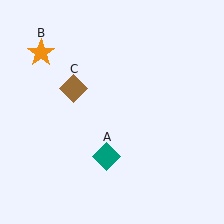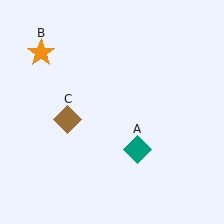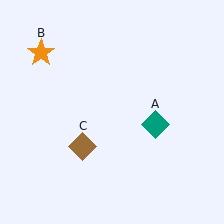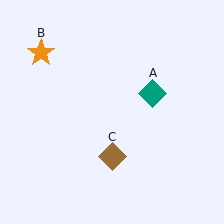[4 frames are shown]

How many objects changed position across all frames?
2 objects changed position: teal diamond (object A), brown diamond (object C).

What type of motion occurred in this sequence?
The teal diamond (object A), brown diamond (object C) rotated counterclockwise around the center of the scene.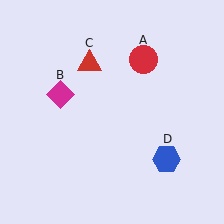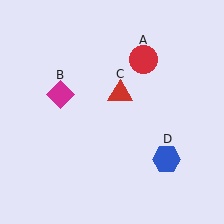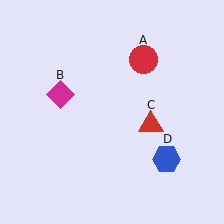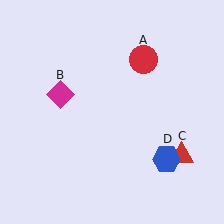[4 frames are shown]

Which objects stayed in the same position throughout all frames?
Red circle (object A) and magenta diamond (object B) and blue hexagon (object D) remained stationary.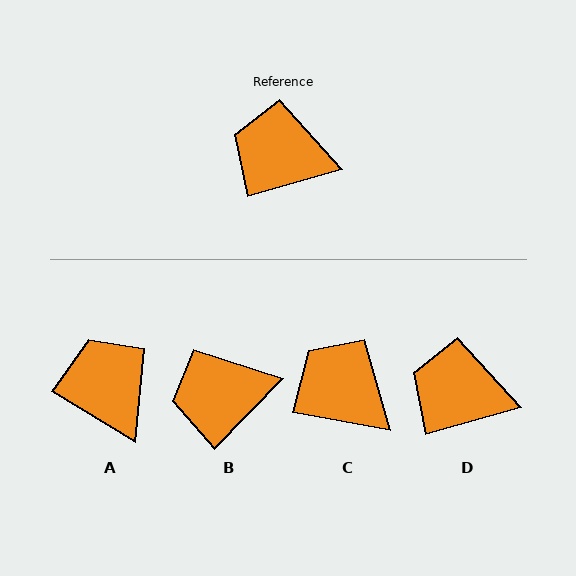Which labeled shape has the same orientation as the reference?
D.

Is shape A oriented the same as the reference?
No, it is off by about 47 degrees.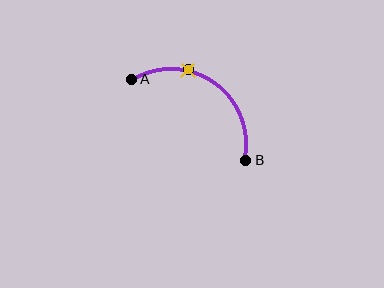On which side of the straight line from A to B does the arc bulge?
The arc bulges above and to the right of the straight line connecting A and B.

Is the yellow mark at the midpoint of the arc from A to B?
No. The yellow mark lies on the arc but is closer to endpoint A. The arc midpoint would be at the point on the curve equidistant along the arc from both A and B.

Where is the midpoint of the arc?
The arc midpoint is the point on the curve farthest from the straight line joining A and B. It sits above and to the right of that line.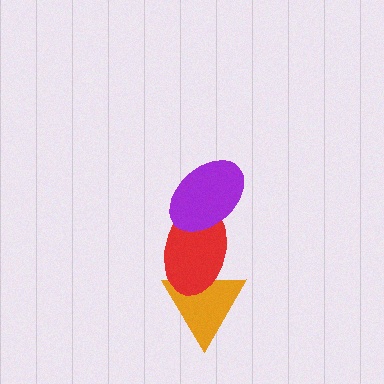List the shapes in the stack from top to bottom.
From top to bottom: the purple ellipse, the red ellipse, the orange triangle.